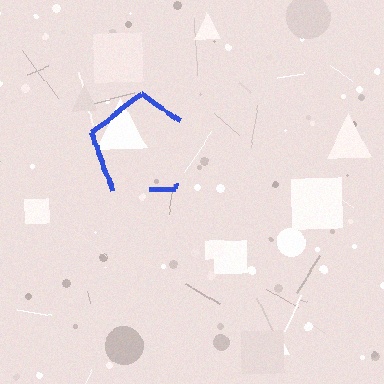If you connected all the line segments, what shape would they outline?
They would outline a pentagon.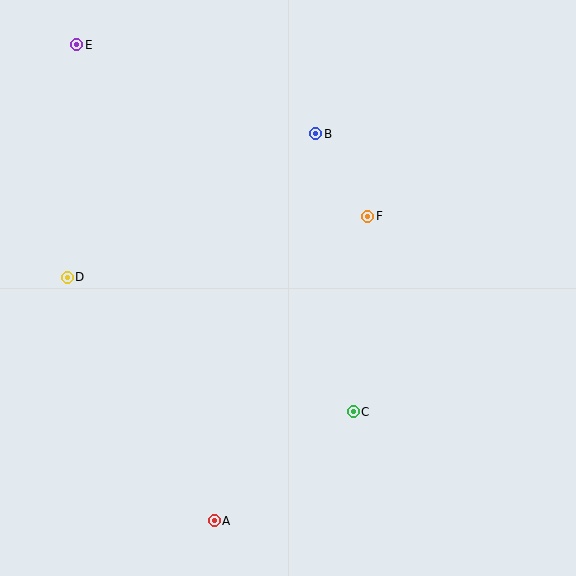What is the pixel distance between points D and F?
The distance between D and F is 307 pixels.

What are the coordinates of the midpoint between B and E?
The midpoint between B and E is at (196, 89).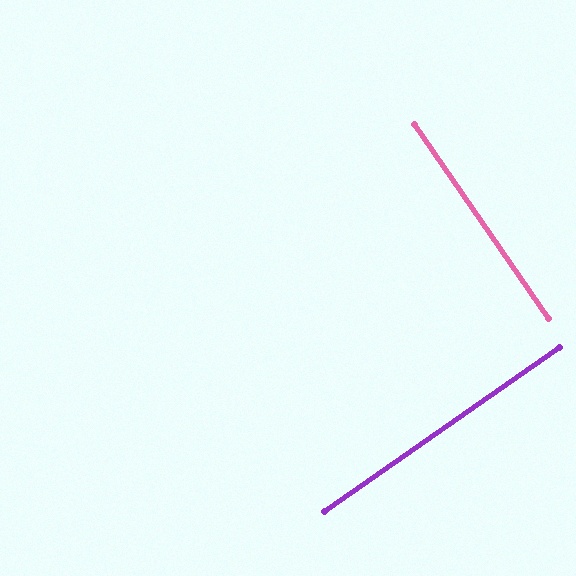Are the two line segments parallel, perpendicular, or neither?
Perpendicular — they meet at approximately 90°.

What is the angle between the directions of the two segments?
Approximately 90 degrees.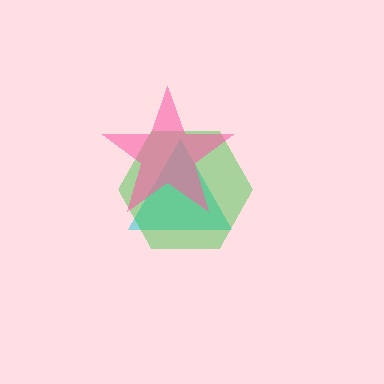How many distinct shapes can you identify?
There are 3 distinct shapes: a cyan triangle, a green hexagon, a pink star.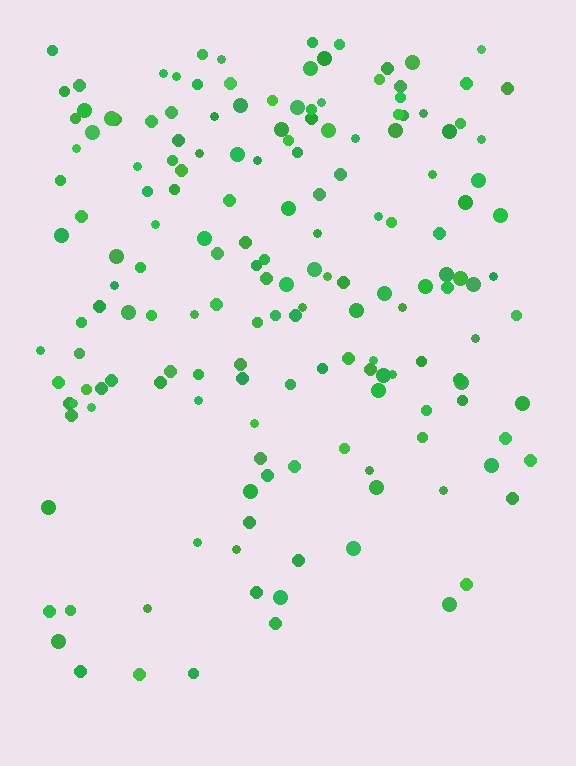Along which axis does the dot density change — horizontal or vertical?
Vertical.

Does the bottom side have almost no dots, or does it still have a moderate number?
Still a moderate number, just noticeably fewer than the top.